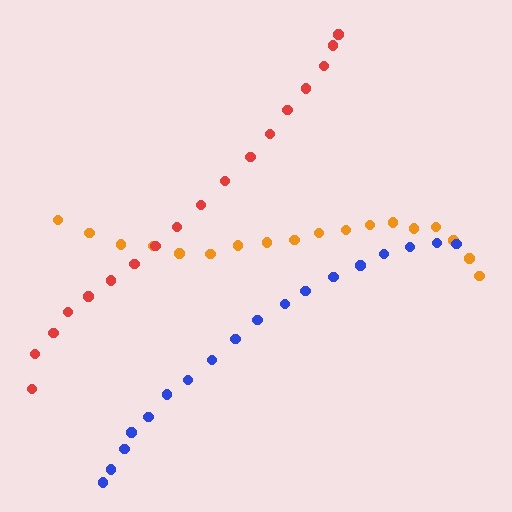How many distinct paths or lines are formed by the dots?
There are 3 distinct paths.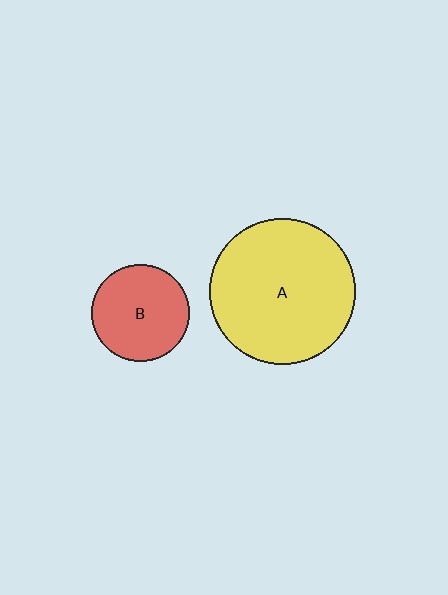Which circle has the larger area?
Circle A (yellow).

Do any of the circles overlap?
No, none of the circles overlap.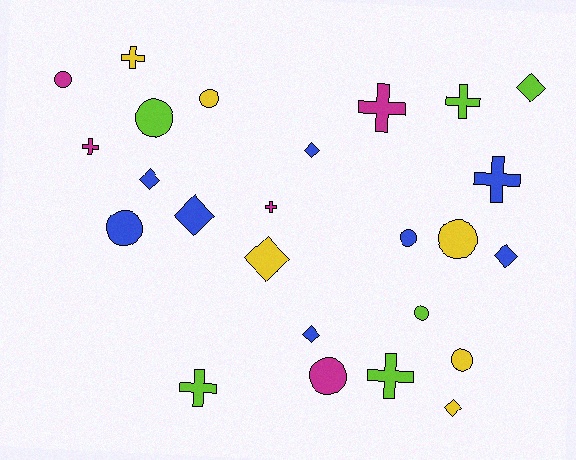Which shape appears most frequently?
Circle, with 9 objects.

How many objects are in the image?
There are 25 objects.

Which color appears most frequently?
Blue, with 8 objects.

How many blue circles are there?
There are 2 blue circles.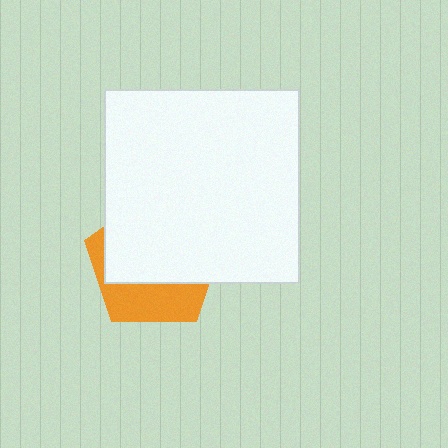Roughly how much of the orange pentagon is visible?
A small part of it is visible (roughly 35%).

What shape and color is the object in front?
The object in front is a white square.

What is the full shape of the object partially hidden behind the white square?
The partially hidden object is an orange pentagon.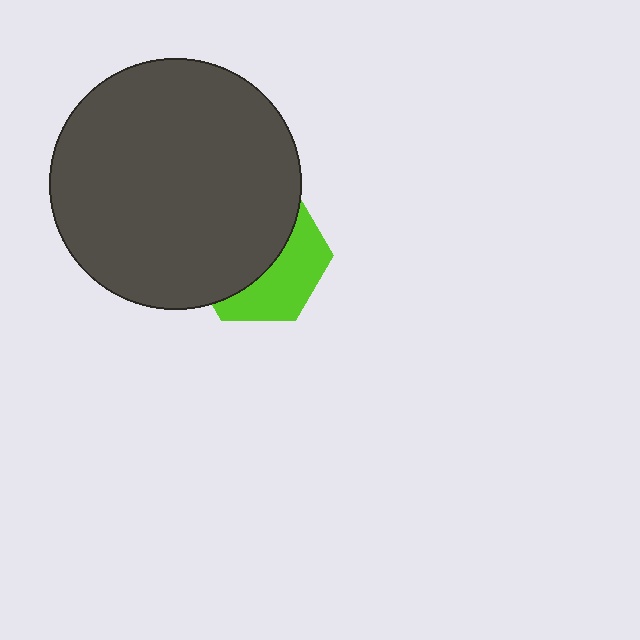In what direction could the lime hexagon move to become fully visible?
The lime hexagon could move toward the lower-right. That would shift it out from behind the dark gray circle entirely.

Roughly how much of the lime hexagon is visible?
A small part of it is visible (roughly 41%).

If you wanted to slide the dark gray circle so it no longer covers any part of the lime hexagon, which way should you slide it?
Slide it toward the upper-left — that is the most direct way to separate the two shapes.